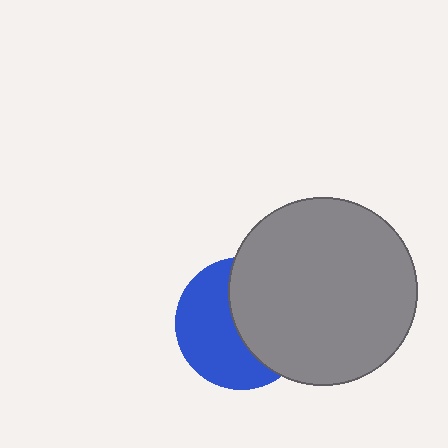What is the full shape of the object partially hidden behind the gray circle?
The partially hidden object is a blue circle.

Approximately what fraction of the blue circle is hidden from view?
Roughly 49% of the blue circle is hidden behind the gray circle.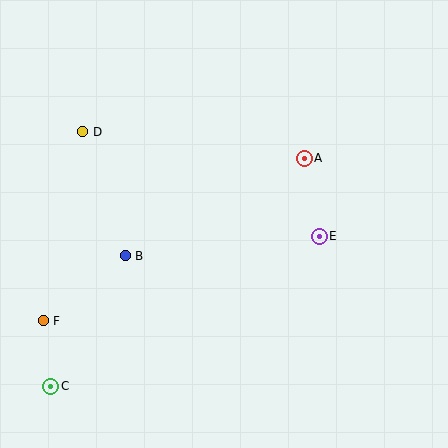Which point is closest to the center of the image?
Point E at (319, 236) is closest to the center.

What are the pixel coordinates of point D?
Point D is at (83, 132).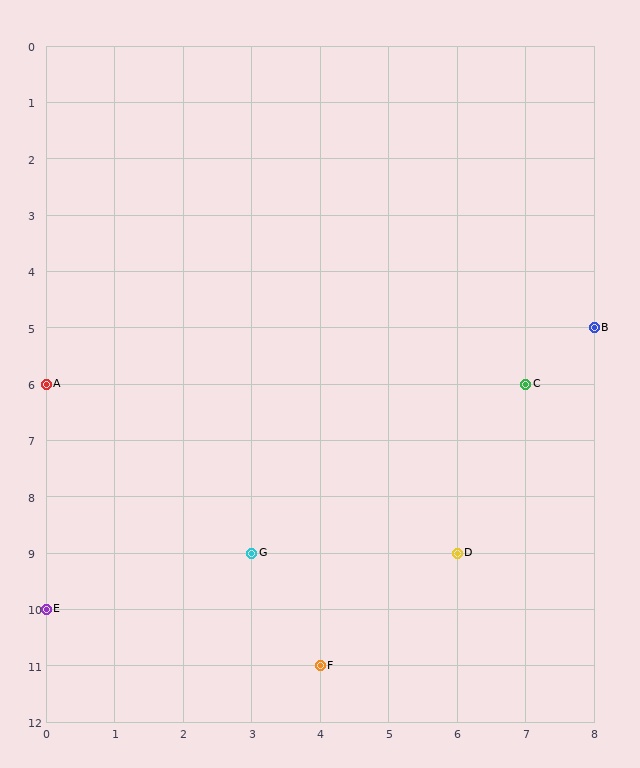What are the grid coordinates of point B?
Point B is at grid coordinates (8, 5).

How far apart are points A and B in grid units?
Points A and B are 8 columns and 1 row apart (about 8.1 grid units diagonally).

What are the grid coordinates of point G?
Point G is at grid coordinates (3, 9).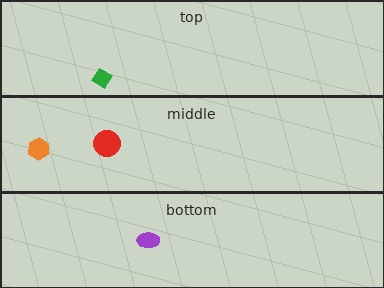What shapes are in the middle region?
The orange hexagon, the red circle.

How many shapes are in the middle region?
2.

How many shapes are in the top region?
1.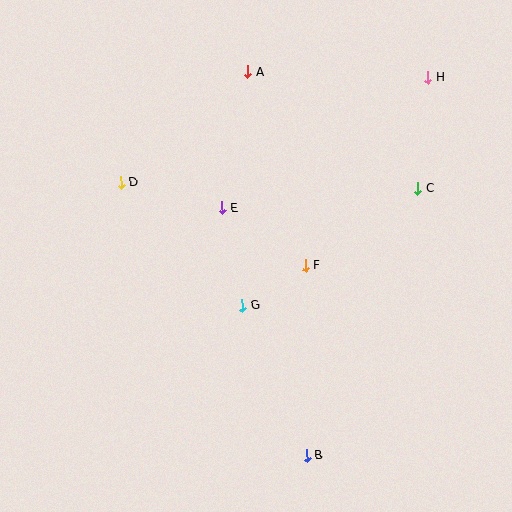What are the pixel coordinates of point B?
Point B is at (307, 456).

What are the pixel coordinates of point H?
Point H is at (428, 78).